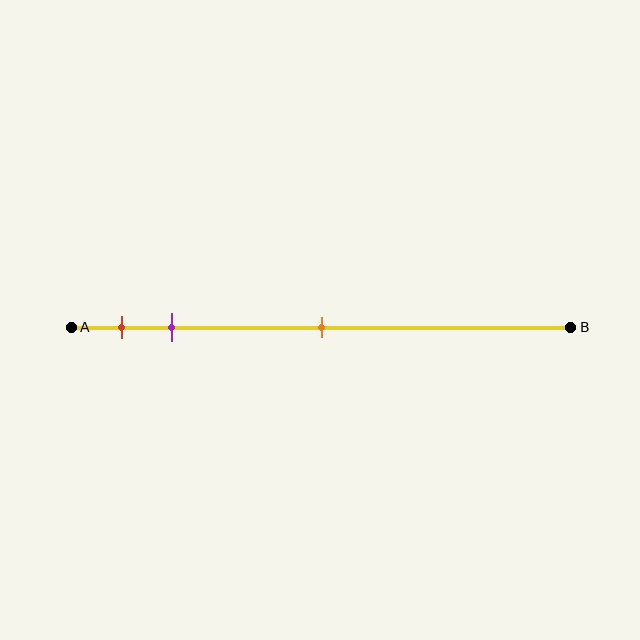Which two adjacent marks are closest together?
The red and purple marks are the closest adjacent pair.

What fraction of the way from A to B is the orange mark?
The orange mark is approximately 50% (0.5) of the way from A to B.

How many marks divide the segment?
There are 3 marks dividing the segment.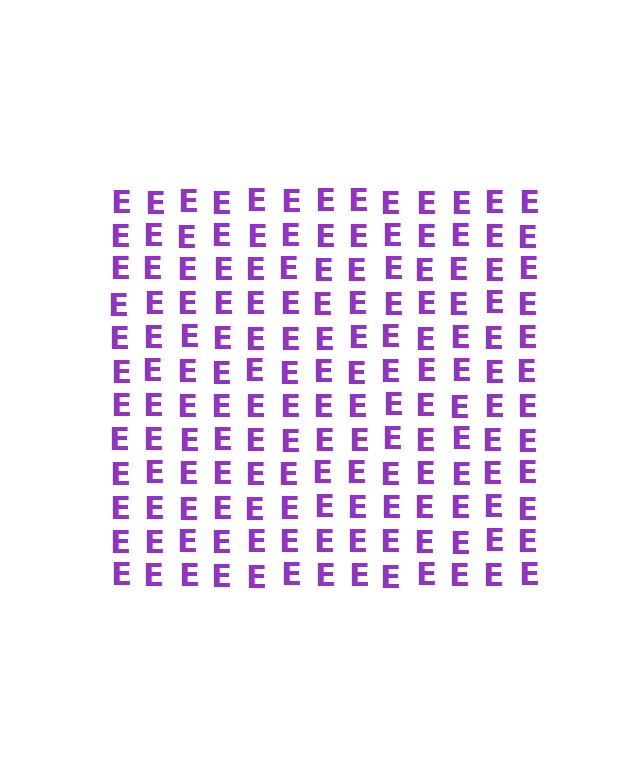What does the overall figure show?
The overall figure shows a square.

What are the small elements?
The small elements are letter E's.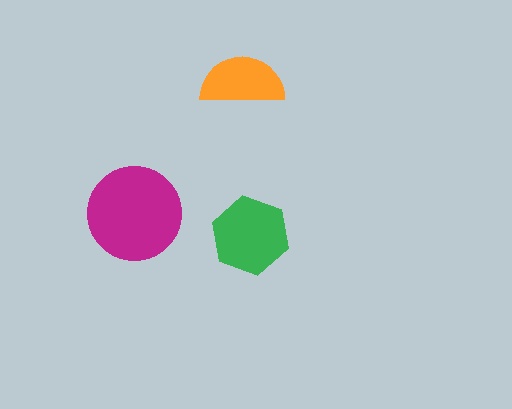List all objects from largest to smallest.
The magenta circle, the green hexagon, the orange semicircle.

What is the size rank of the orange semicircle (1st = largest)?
3rd.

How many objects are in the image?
There are 3 objects in the image.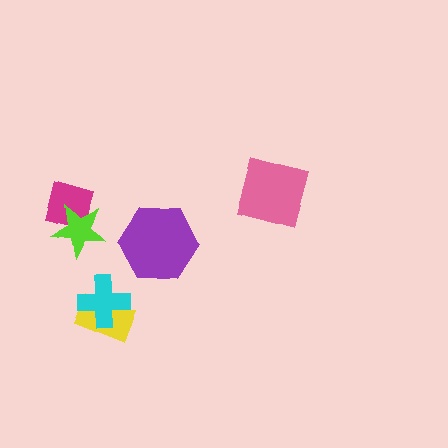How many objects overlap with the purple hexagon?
0 objects overlap with the purple hexagon.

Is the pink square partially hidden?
No, no other shape covers it.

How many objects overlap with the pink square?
0 objects overlap with the pink square.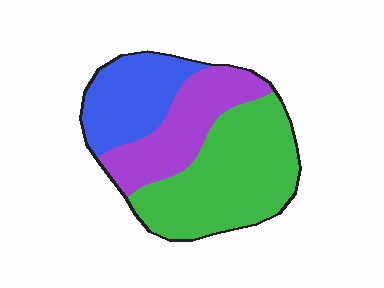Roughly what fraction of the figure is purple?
Purple covers roughly 25% of the figure.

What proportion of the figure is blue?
Blue covers roughly 25% of the figure.